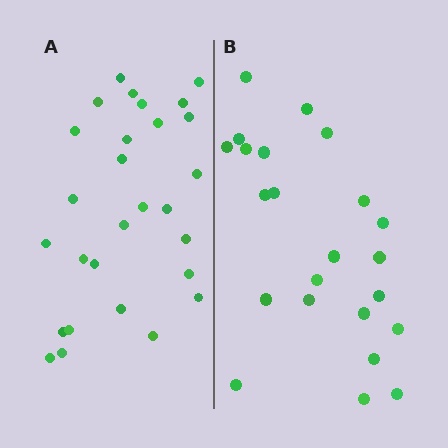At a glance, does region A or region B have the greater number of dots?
Region A (the left region) has more dots.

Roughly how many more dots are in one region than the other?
Region A has about 5 more dots than region B.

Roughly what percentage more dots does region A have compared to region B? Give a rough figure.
About 20% more.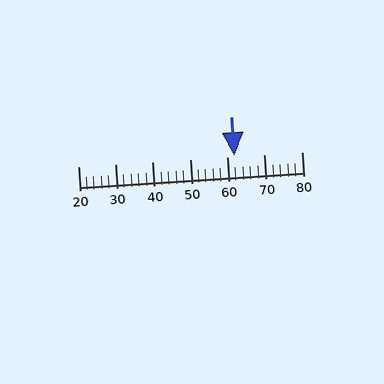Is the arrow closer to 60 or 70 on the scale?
The arrow is closer to 60.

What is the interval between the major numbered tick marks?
The major tick marks are spaced 10 units apart.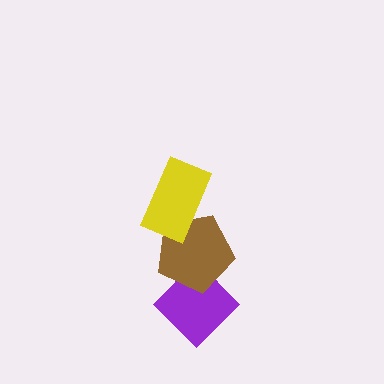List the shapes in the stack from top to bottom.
From top to bottom: the yellow rectangle, the brown pentagon, the purple diamond.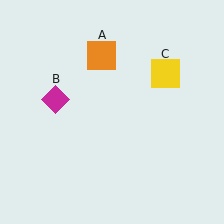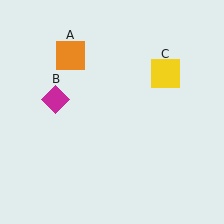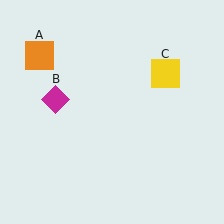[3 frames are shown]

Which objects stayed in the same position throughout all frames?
Magenta diamond (object B) and yellow square (object C) remained stationary.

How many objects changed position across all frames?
1 object changed position: orange square (object A).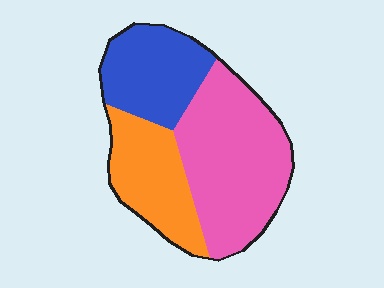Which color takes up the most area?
Pink, at roughly 45%.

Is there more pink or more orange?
Pink.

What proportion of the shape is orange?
Orange takes up between a sixth and a third of the shape.